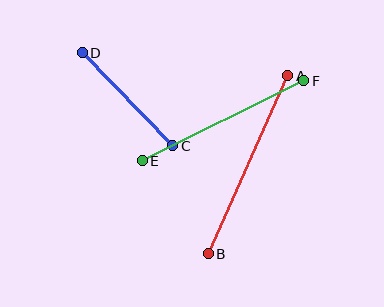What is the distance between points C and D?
The distance is approximately 130 pixels.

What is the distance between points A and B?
The distance is approximately 195 pixels.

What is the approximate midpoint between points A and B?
The midpoint is at approximately (248, 165) pixels.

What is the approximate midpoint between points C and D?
The midpoint is at approximately (128, 99) pixels.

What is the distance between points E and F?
The distance is approximately 180 pixels.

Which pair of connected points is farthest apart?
Points A and B are farthest apart.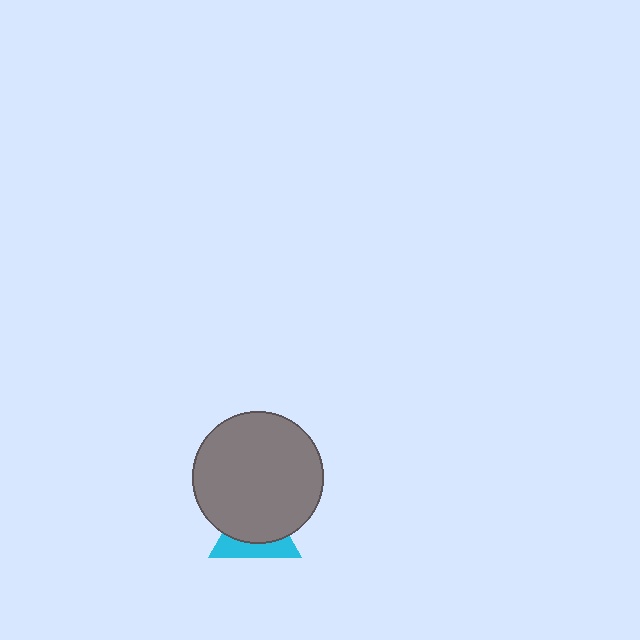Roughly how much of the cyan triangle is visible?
A small part of it is visible (roughly 37%).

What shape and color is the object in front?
The object in front is a gray circle.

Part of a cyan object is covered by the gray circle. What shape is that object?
It is a triangle.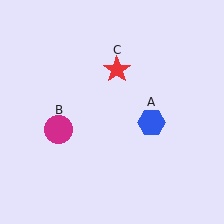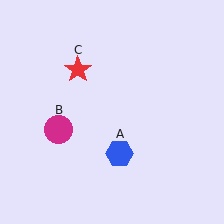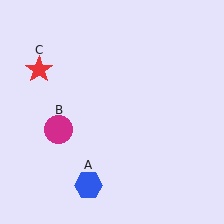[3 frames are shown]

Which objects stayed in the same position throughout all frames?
Magenta circle (object B) remained stationary.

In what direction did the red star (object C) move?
The red star (object C) moved left.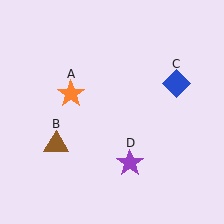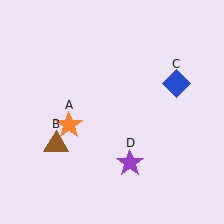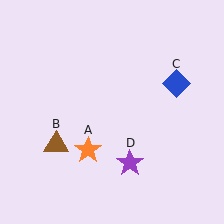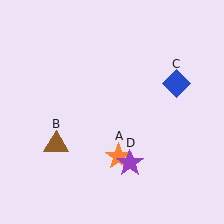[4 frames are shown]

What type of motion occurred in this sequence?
The orange star (object A) rotated counterclockwise around the center of the scene.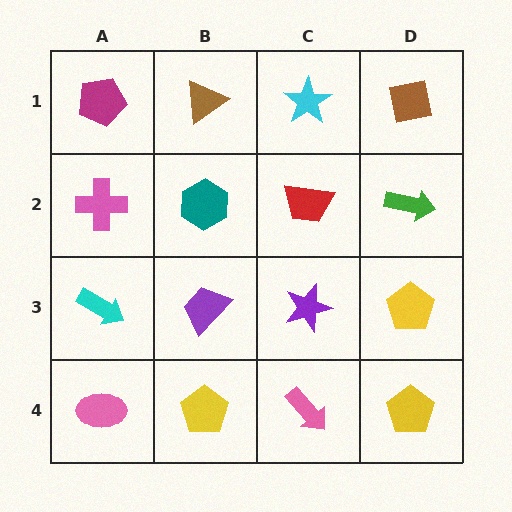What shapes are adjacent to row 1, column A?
A pink cross (row 2, column A), a brown triangle (row 1, column B).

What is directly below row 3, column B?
A yellow pentagon.